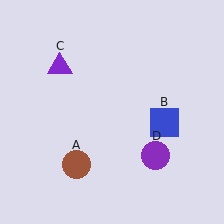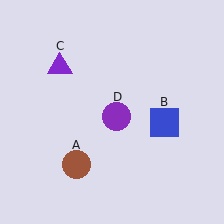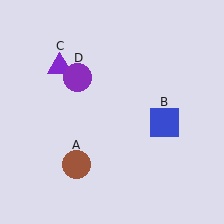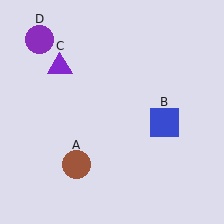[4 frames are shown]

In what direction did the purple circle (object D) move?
The purple circle (object D) moved up and to the left.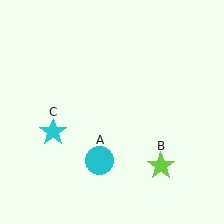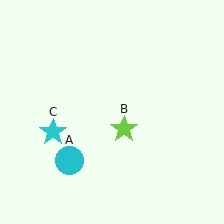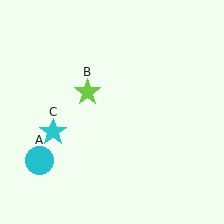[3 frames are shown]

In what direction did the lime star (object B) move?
The lime star (object B) moved up and to the left.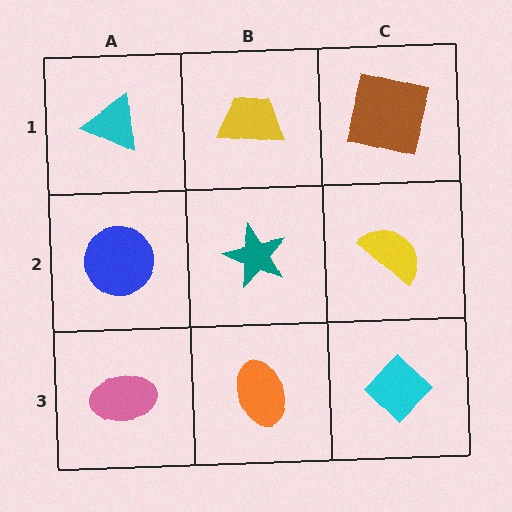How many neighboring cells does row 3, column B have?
3.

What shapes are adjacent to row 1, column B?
A teal star (row 2, column B), a cyan triangle (row 1, column A), a brown square (row 1, column C).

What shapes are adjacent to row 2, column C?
A brown square (row 1, column C), a cyan diamond (row 3, column C), a teal star (row 2, column B).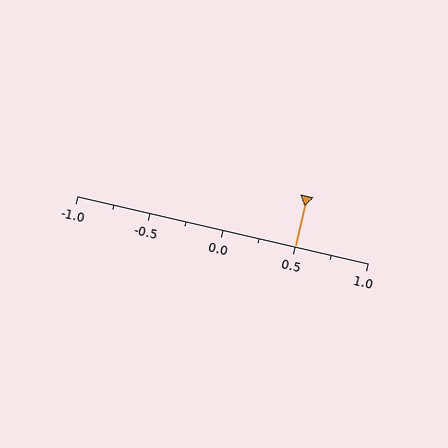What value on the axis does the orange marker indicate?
The marker indicates approximately 0.5.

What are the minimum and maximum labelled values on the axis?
The axis runs from -1.0 to 1.0.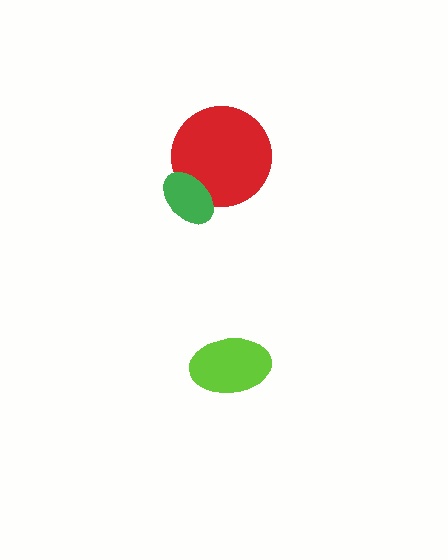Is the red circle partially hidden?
Yes, it is partially covered by another shape.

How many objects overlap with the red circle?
1 object overlaps with the red circle.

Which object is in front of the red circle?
The green ellipse is in front of the red circle.